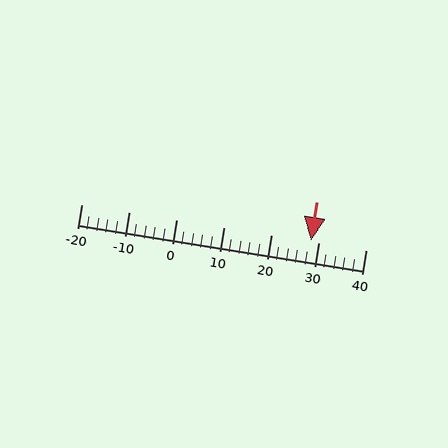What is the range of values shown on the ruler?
The ruler shows values from -20 to 40.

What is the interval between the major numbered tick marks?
The major tick marks are spaced 10 units apart.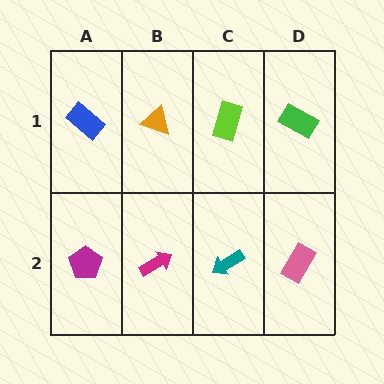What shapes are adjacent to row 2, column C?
A lime rectangle (row 1, column C), a magenta arrow (row 2, column B), a pink rectangle (row 2, column D).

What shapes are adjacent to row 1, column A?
A magenta pentagon (row 2, column A), an orange triangle (row 1, column B).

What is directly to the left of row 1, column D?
A lime rectangle.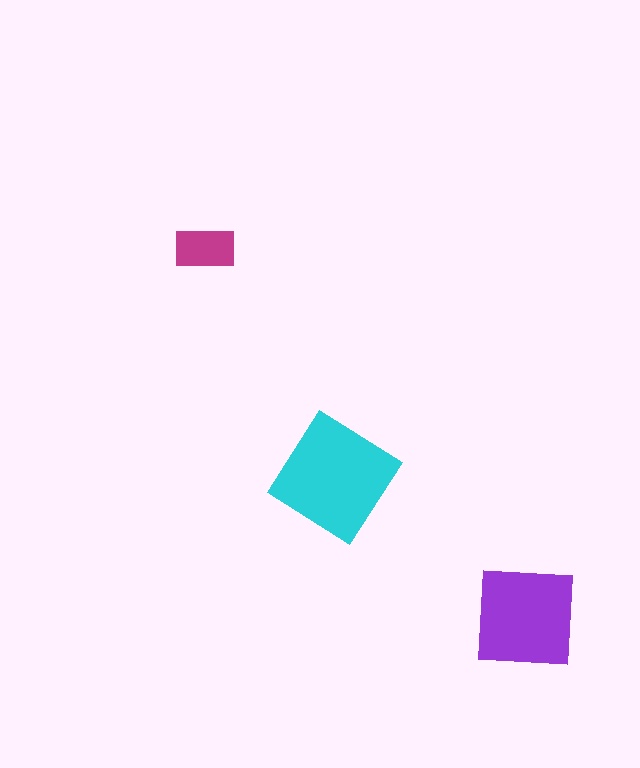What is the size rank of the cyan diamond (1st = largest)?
1st.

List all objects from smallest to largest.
The magenta rectangle, the purple square, the cyan diamond.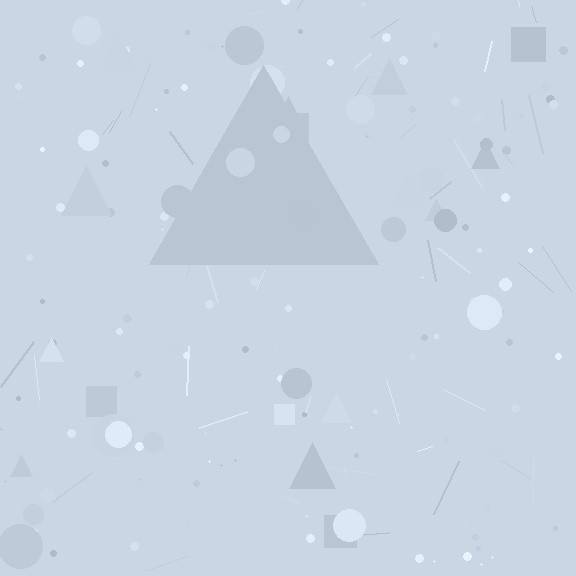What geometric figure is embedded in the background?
A triangle is embedded in the background.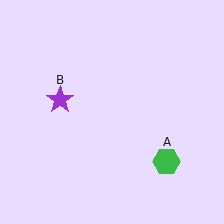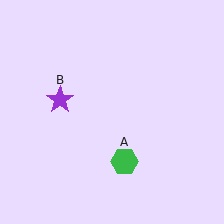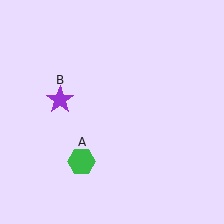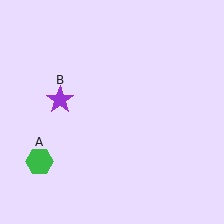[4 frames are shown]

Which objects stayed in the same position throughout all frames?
Purple star (object B) remained stationary.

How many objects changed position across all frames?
1 object changed position: green hexagon (object A).